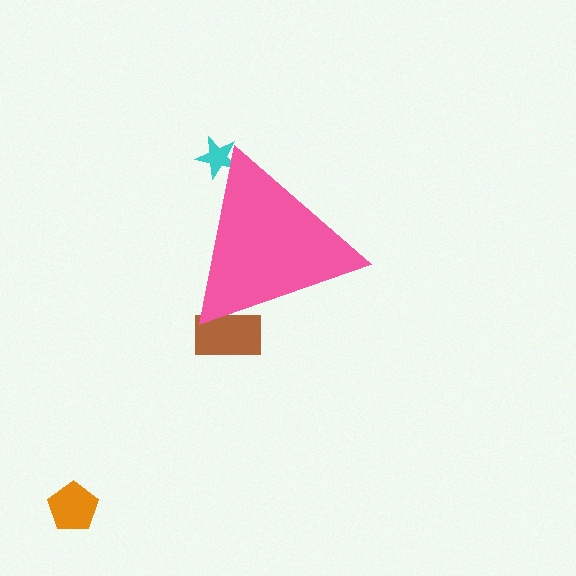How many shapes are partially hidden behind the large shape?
2 shapes are partially hidden.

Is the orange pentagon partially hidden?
No, the orange pentagon is fully visible.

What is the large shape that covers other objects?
A pink triangle.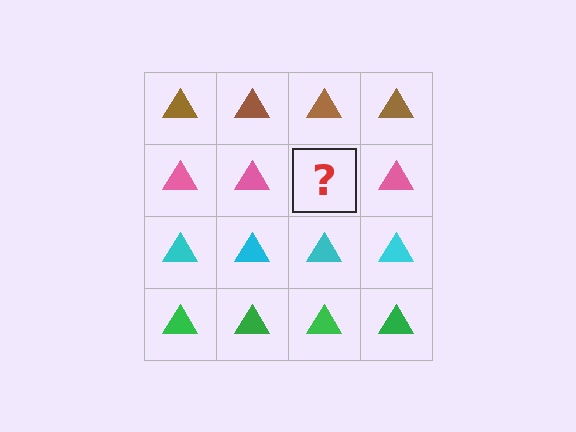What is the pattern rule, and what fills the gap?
The rule is that each row has a consistent color. The gap should be filled with a pink triangle.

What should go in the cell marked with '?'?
The missing cell should contain a pink triangle.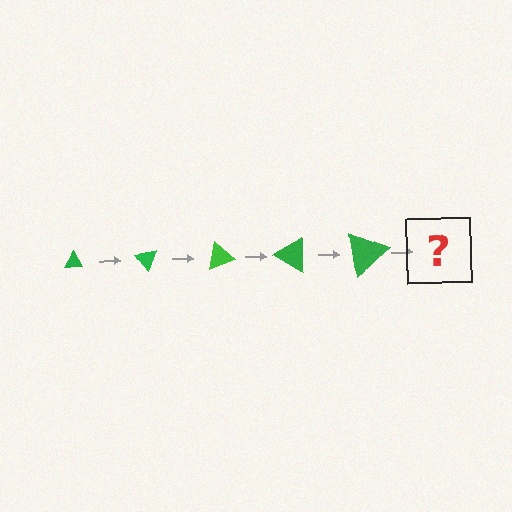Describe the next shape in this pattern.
It should be a triangle, larger than the previous one and rotated 250 degrees from the start.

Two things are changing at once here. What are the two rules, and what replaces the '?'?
The two rules are that the triangle grows larger each step and it rotates 50 degrees each step. The '?' should be a triangle, larger than the previous one and rotated 250 degrees from the start.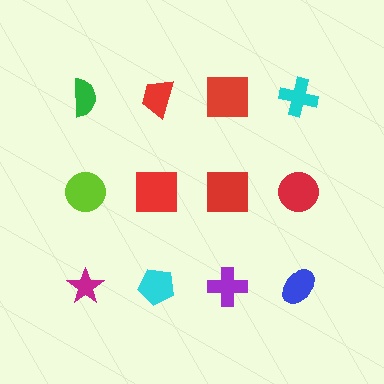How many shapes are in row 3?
4 shapes.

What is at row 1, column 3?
A red square.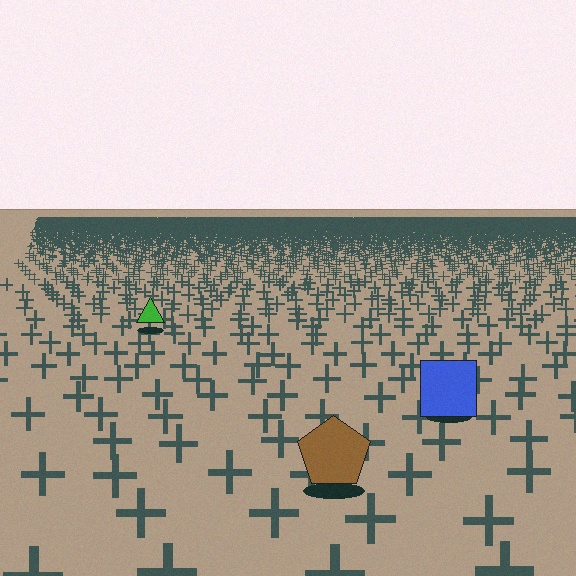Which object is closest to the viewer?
The brown pentagon is closest. The texture marks near it are larger and more spread out.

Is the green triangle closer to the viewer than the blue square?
No. The blue square is closer — you can tell from the texture gradient: the ground texture is coarser near it.